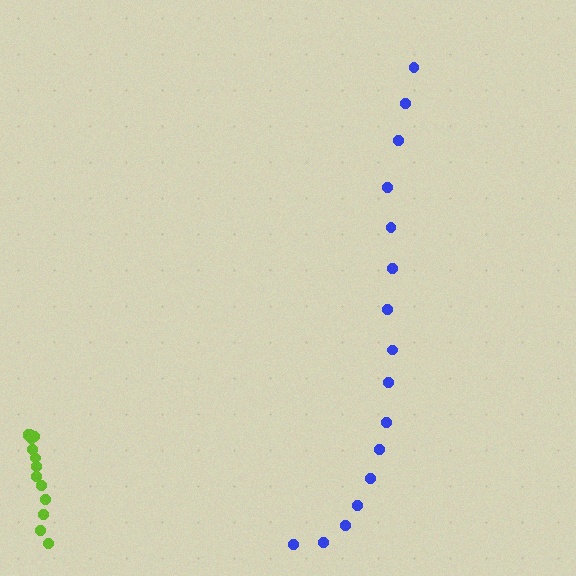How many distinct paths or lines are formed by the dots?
There are 2 distinct paths.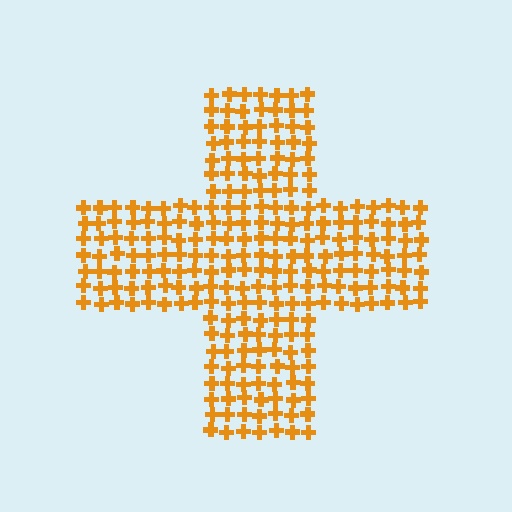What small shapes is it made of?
It is made of small crosses.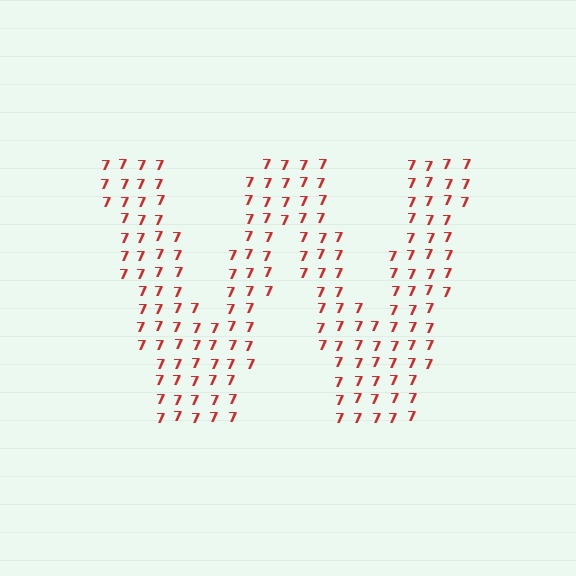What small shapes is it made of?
It is made of small digit 7's.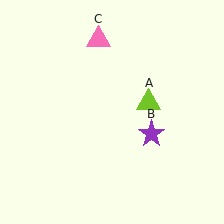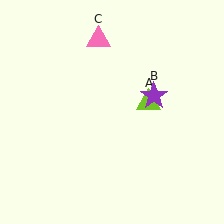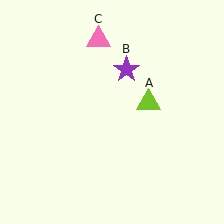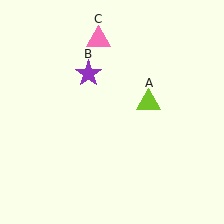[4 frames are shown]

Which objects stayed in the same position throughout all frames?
Lime triangle (object A) and pink triangle (object C) remained stationary.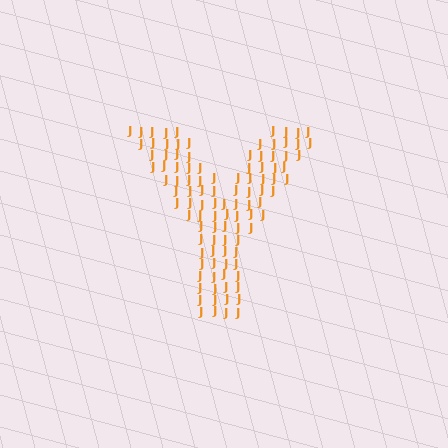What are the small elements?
The small elements are letter J's.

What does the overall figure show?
The overall figure shows the letter Y.